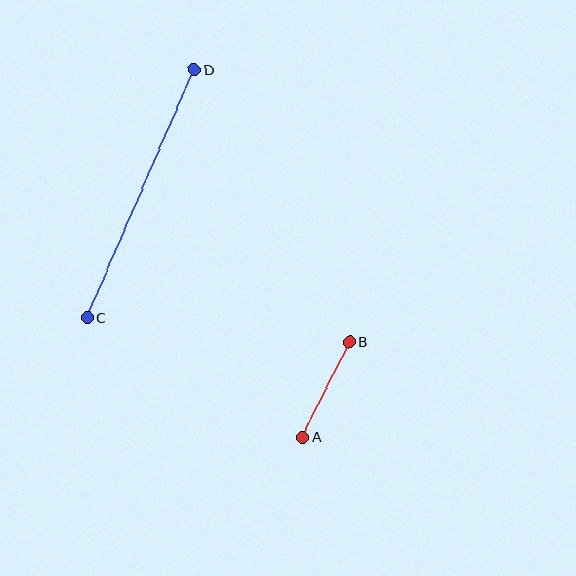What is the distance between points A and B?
The distance is approximately 106 pixels.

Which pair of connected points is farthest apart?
Points C and D are farthest apart.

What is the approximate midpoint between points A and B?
The midpoint is at approximately (326, 390) pixels.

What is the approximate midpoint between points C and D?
The midpoint is at approximately (141, 194) pixels.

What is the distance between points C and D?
The distance is approximately 270 pixels.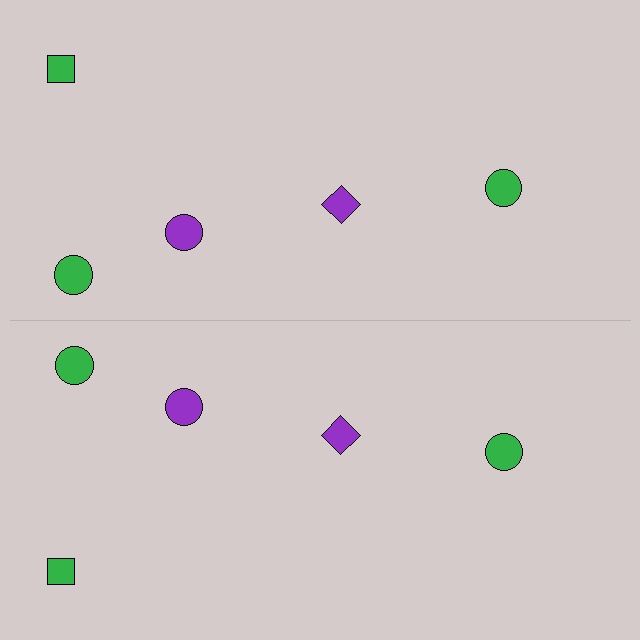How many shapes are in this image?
There are 10 shapes in this image.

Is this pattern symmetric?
Yes, this pattern has bilateral (reflection) symmetry.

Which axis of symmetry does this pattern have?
The pattern has a horizontal axis of symmetry running through the center of the image.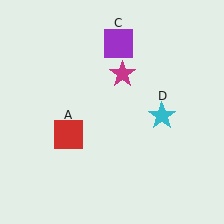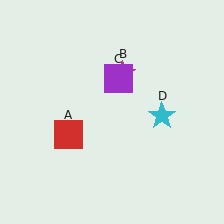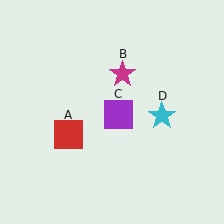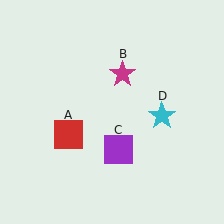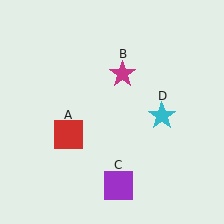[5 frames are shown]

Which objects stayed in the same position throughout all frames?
Red square (object A) and magenta star (object B) and cyan star (object D) remained stationary.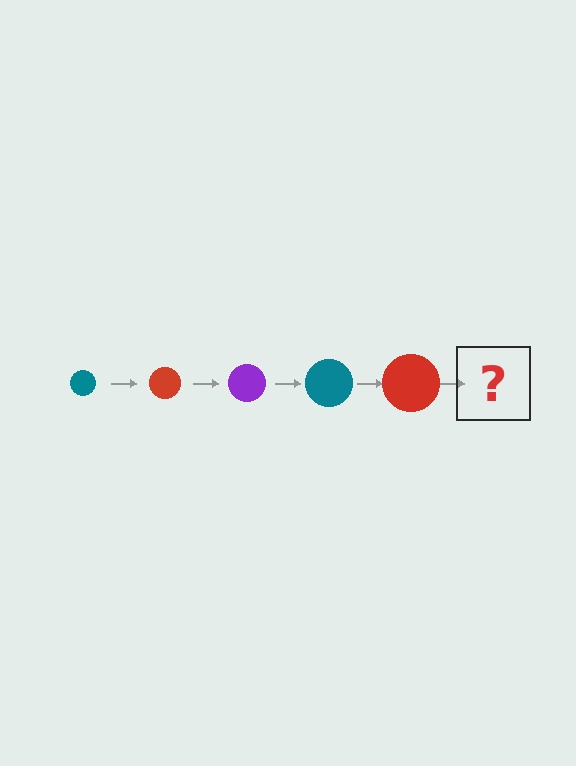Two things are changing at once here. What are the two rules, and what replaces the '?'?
The two rules are that the circle grows larger each step and the color cycles through teal, red, and purple. The '?' should be a purple circle, larger than the previous one.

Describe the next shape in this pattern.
It should be a purple circle, larger than the previous one.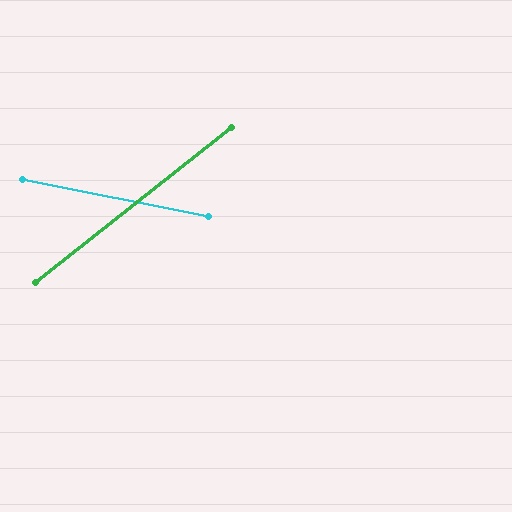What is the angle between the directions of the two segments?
Approximately 50 degrees.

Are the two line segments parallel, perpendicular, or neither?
Neither parallel nor perpendicular — they differ by about 50°.